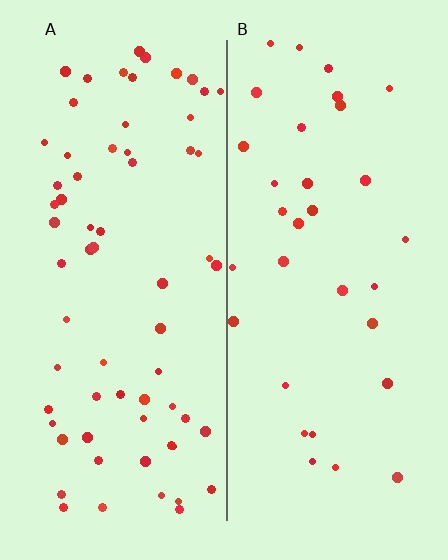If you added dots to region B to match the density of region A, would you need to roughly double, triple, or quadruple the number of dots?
Approximately double.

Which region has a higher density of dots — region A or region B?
A (the left).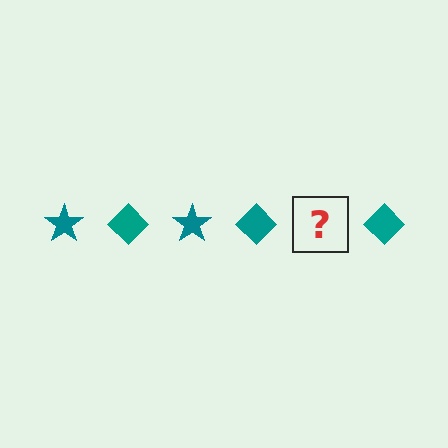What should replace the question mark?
The question mark should be replaced with a teal star.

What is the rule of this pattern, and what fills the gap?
The rule is that the pattern cycles through star, diamond shapes in teal. The gap should be filled with a teal star.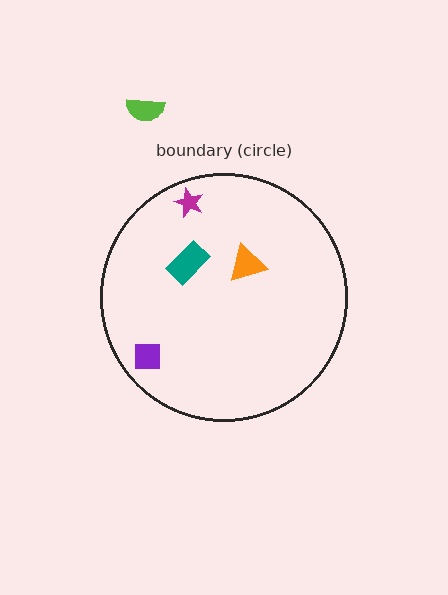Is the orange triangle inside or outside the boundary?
Inside.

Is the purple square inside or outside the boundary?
Inside.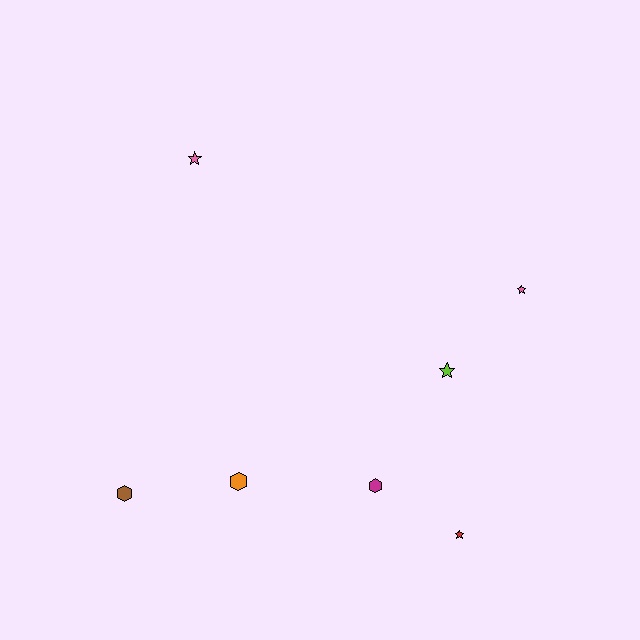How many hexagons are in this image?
There are 3 hexagons.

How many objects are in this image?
There are 7 objects.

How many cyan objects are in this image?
There are no cyan objects.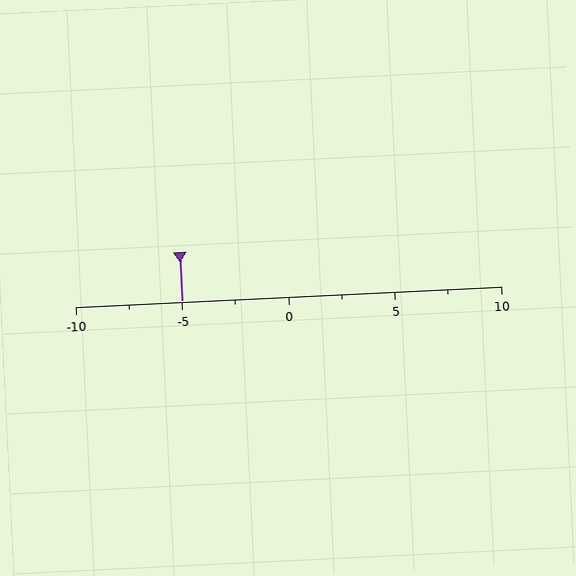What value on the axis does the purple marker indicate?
The marker indicates approximately -5.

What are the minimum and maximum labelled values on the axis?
The axis runs from -10 to 10.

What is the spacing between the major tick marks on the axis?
The major ticks are spaced 5 apart.